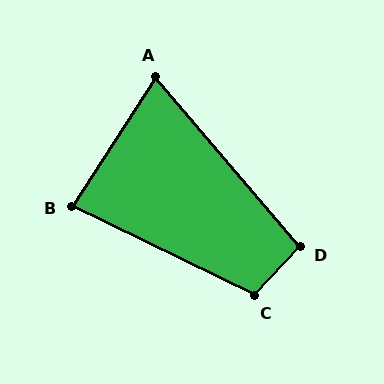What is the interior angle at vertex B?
Approximately 83 degrees (acute).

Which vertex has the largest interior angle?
C, at approximately 107 degrees.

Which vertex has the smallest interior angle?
A, at approximately 73 degrees.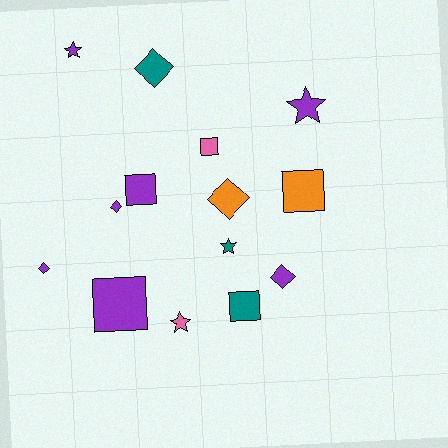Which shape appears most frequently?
Square, with 5 objects.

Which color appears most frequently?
Purple, with 7 objects.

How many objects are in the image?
There are 14 objects.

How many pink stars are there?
There is 1 pink star.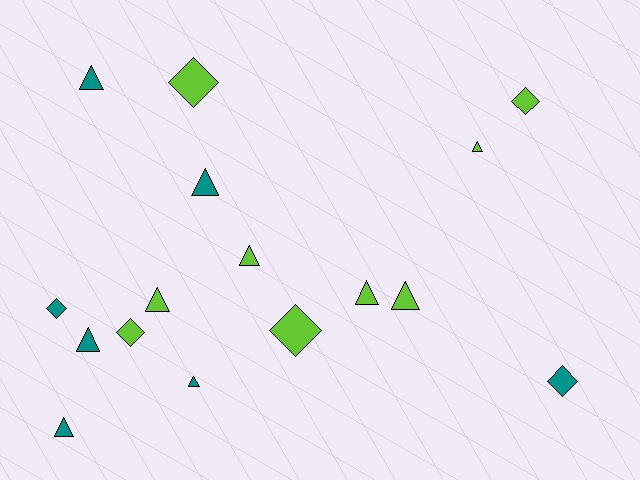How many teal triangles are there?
There are 5 teal triangles.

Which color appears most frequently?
Lime, with 9 objects.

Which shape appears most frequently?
Triangle, with 10 objects.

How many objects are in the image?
There are 16 objects.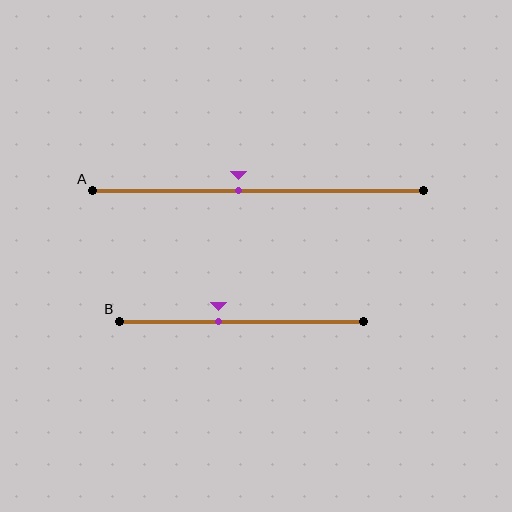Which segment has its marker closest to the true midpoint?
Segment A has its marker closest to the true midpoint.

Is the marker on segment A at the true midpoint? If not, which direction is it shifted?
No, the marker on segment A is shifted to the left by about 6% of the segment length.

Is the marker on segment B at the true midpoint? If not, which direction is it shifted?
No, the marker on segment B is shifted to the left by about 9% of the segment length.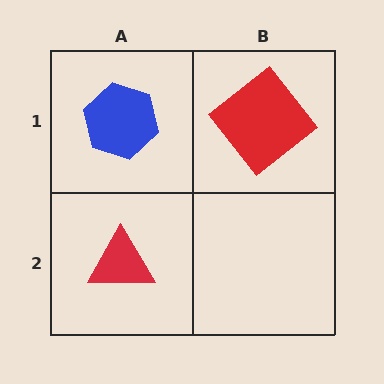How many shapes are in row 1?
2 shapes.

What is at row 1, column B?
A red diamond.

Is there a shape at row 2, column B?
No, that cell is empty.